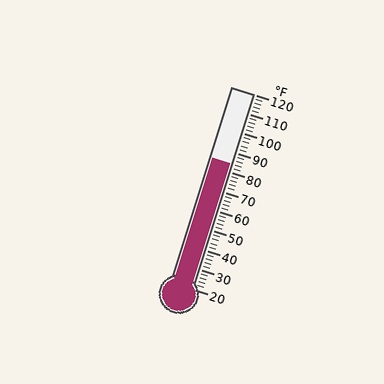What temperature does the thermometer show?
The thermometer shows approximately 84°F.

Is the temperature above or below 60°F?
The temperature is above 60°F.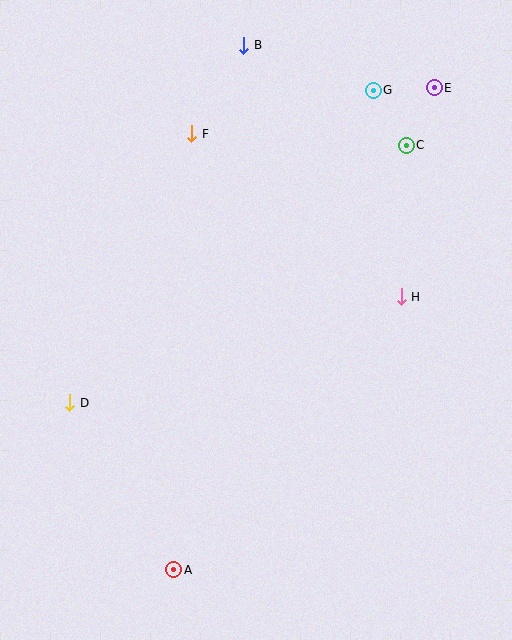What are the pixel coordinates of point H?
Point H is at (401, 297).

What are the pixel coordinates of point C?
Point C is at (406, 145).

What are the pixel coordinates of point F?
Point F is at (192, 134).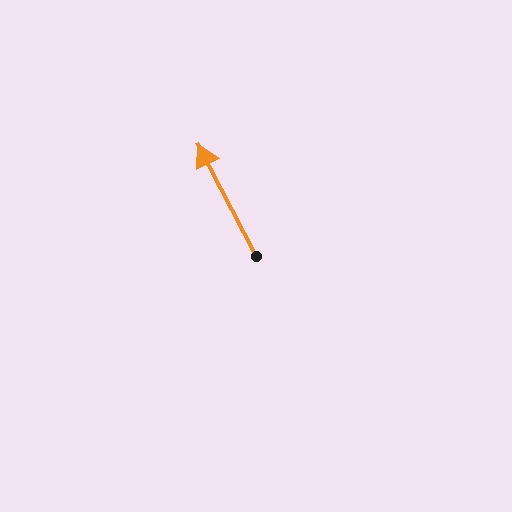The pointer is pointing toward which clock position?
Roughly 11 o'clock.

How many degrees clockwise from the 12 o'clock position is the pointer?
Approximately 332 degrees.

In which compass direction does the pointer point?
Northwest.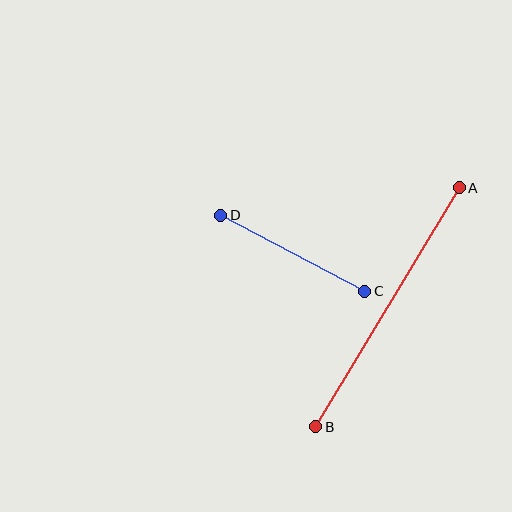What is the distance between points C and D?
The distance is approximately 163 pixels.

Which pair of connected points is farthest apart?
Points A and B are farthest apart.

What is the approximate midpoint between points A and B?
The midpoint is at approximately (387, 307) pixels.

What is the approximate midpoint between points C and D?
The midpoint is at approximately (293, 253) pixels.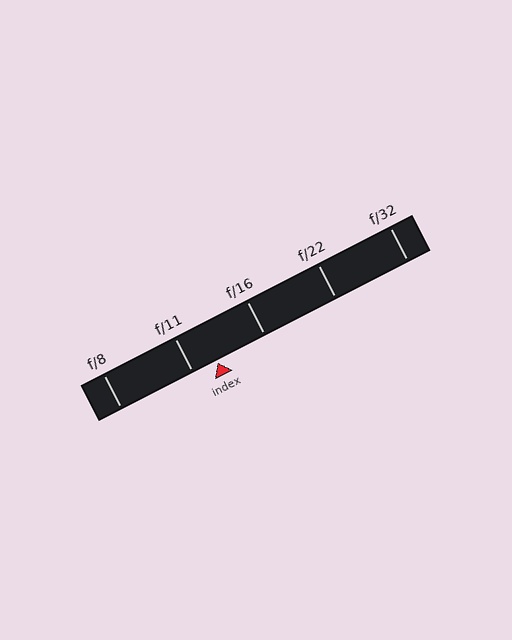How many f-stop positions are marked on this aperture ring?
There are 5 f-stop positions marked.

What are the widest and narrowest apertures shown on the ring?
The widest aperture shown is f/8 and the narrowest is f/32.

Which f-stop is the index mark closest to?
The index mark is closest to f/11.